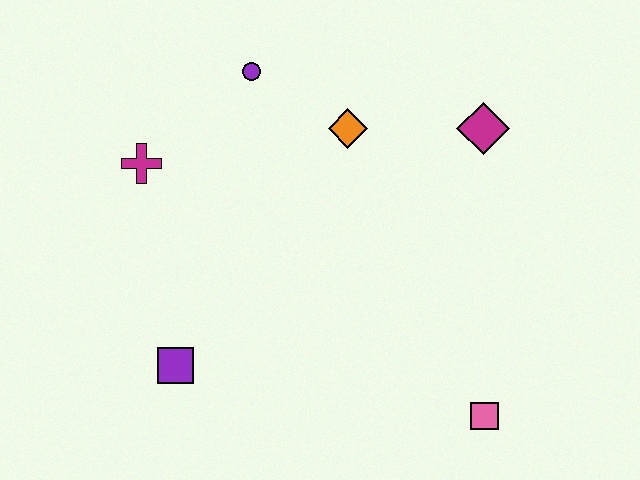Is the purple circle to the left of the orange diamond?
Yes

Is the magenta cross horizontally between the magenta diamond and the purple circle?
No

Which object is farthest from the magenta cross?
The pink square is farthest from the magenta cross.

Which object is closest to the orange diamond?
The purple circle is closest to the orange diamond.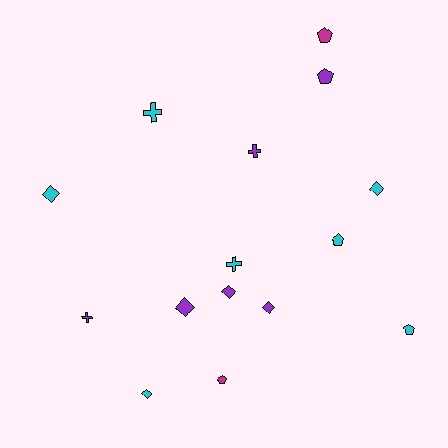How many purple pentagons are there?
There is 1 purple pentagon.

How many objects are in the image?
There are 15 objects.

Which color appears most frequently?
Cyan, with 7 objects.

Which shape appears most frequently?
Diamond, with 6 objects.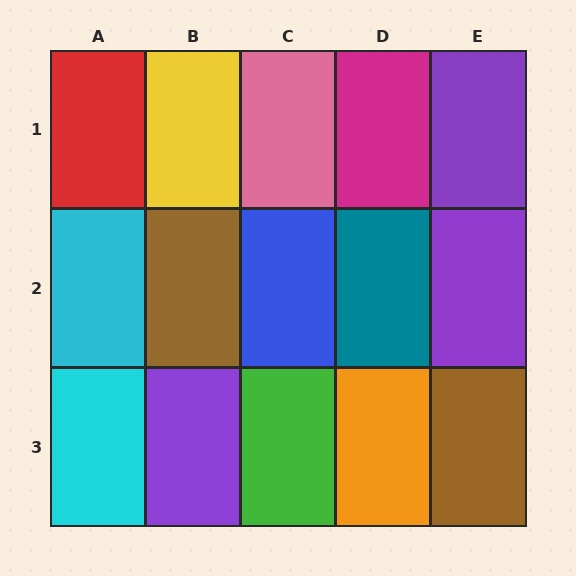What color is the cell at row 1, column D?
Magenta.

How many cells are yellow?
1 cell is yellow.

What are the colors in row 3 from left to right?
Cyan, purple, green, orange, brown.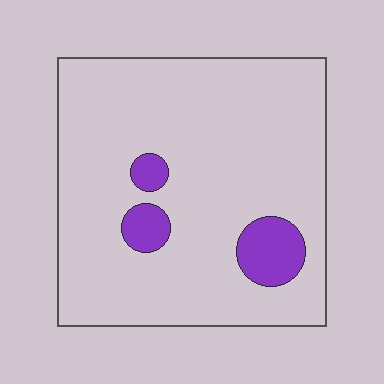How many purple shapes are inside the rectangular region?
3.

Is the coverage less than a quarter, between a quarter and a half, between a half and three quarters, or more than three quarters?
Less than a quarter.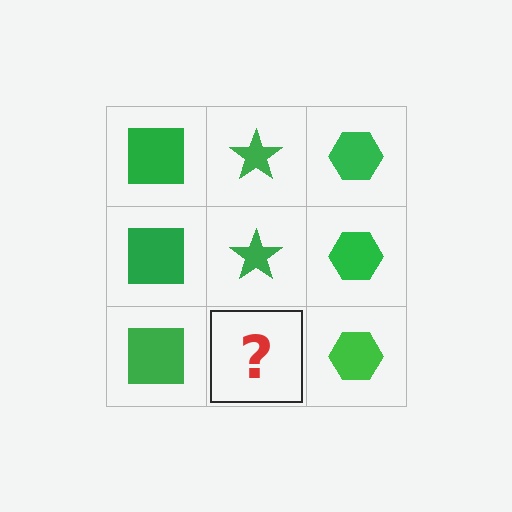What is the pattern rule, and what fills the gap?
The rule is that each column has a consistent shape. The gap should be filled with a green star.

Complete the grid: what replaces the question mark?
The question mark should be replaced with a green star.